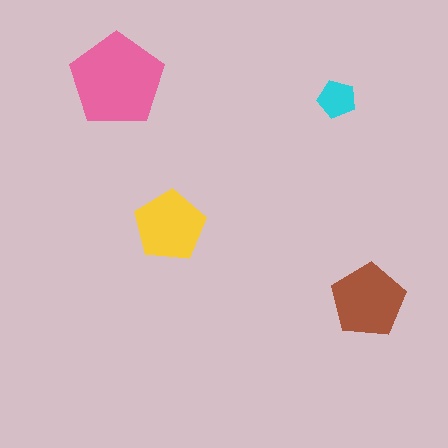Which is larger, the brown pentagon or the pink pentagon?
The pink one.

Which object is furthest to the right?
The brown pentagon is rightmost.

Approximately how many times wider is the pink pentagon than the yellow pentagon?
About 1.5 times wider.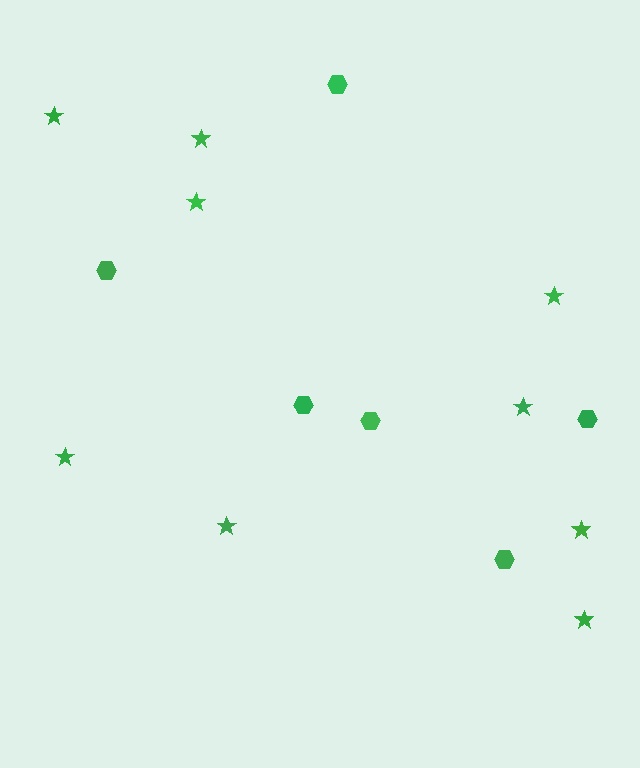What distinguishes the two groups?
There are 2 groups: one group of hexagons (6) and one group of stars (9).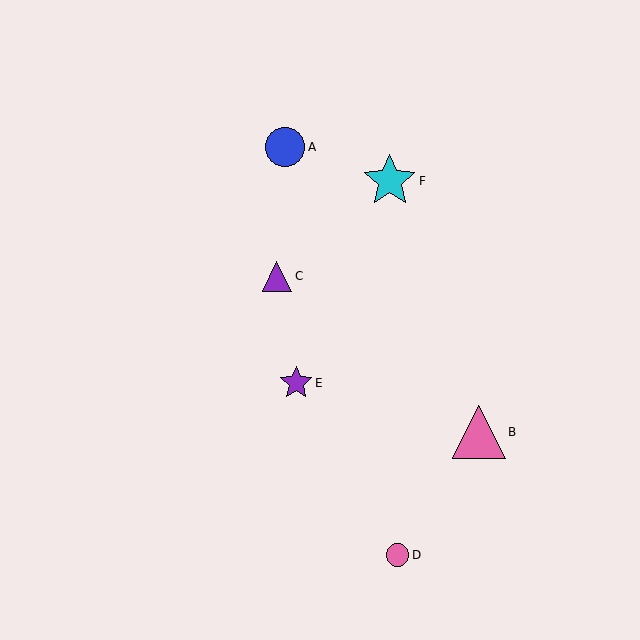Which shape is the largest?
The cyan star (labeled F) is the largest.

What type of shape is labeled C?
Shape C is a purple triangle.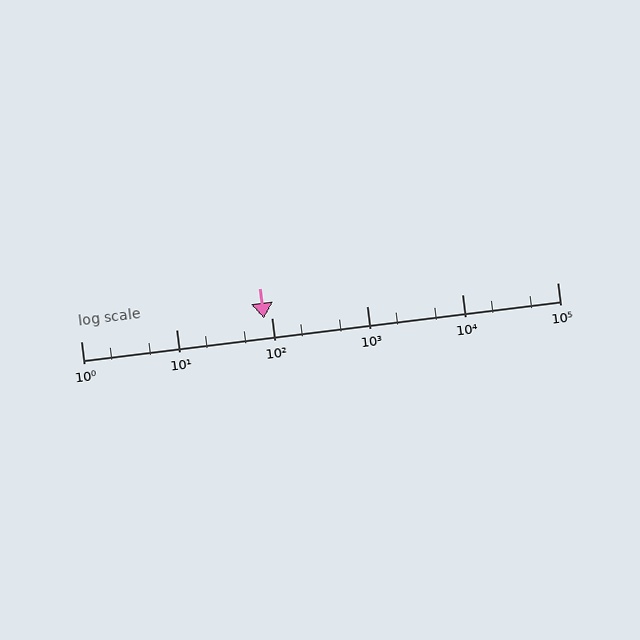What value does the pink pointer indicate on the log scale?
The pointer indicates approximately 83.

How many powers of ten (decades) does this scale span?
The scale spans 5 decades, from 1 to 100000.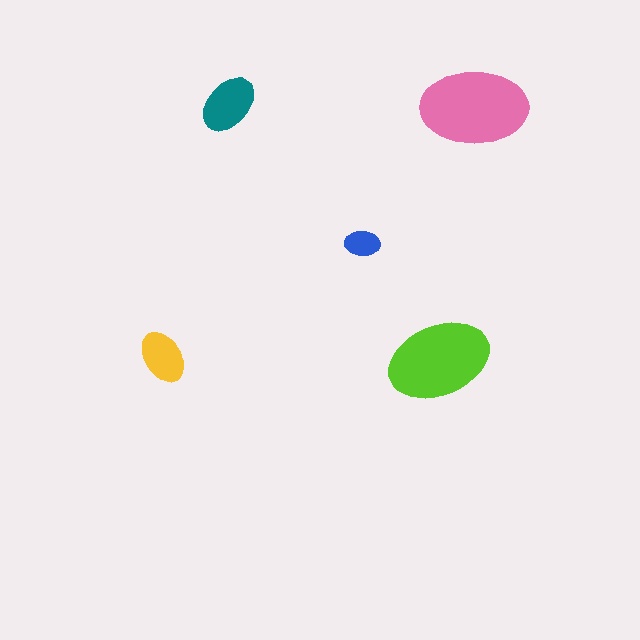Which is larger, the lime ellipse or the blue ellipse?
The lime one.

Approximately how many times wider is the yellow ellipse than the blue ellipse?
About 1.5 times wider.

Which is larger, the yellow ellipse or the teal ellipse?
The teal one.